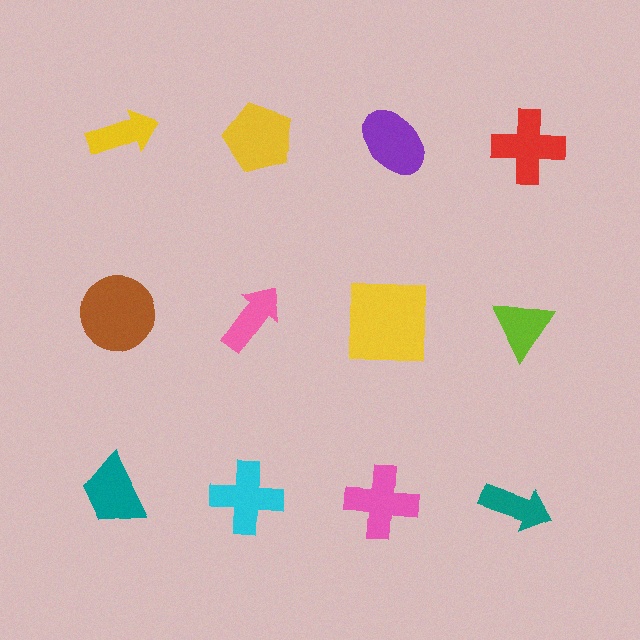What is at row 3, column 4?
A teal arrow.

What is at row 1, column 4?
A red cross.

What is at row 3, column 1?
A teal trapezoid.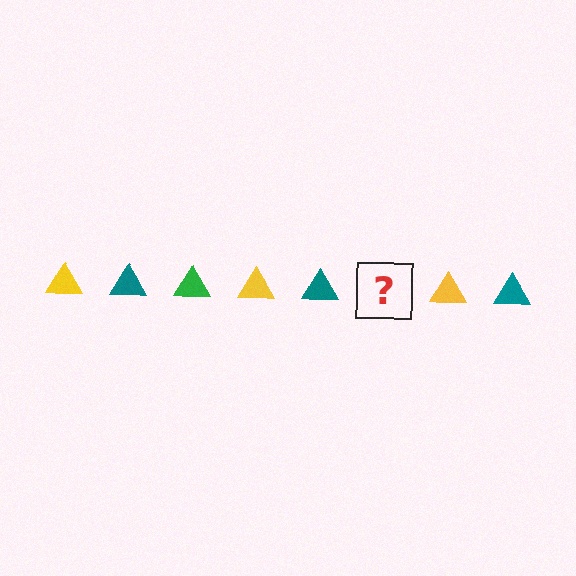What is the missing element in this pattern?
The missing element is a green triangle.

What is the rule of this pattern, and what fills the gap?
The rule is that the pattern cycles through yellow, teal, green triangles. The gap should be filled with a green triangle.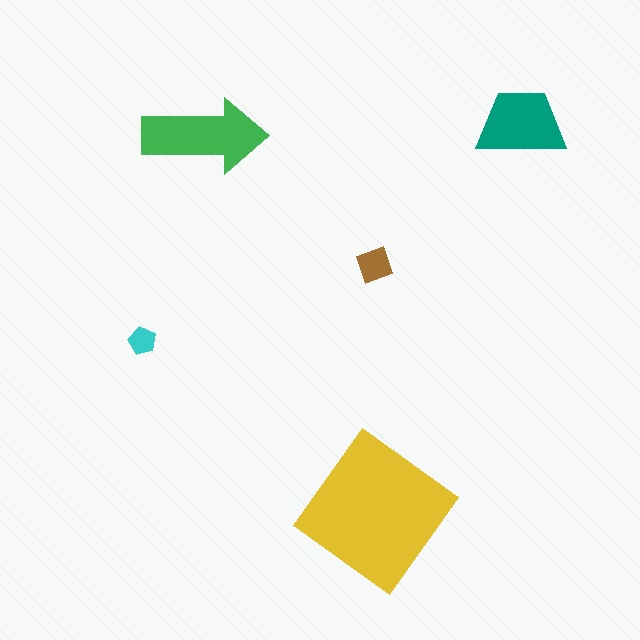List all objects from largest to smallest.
The yellow diamond, the green arrow, the teal trapezoid, the brown diamond, the cyan pentagon.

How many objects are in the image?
There are 5 objects in the image.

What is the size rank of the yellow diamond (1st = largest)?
1st.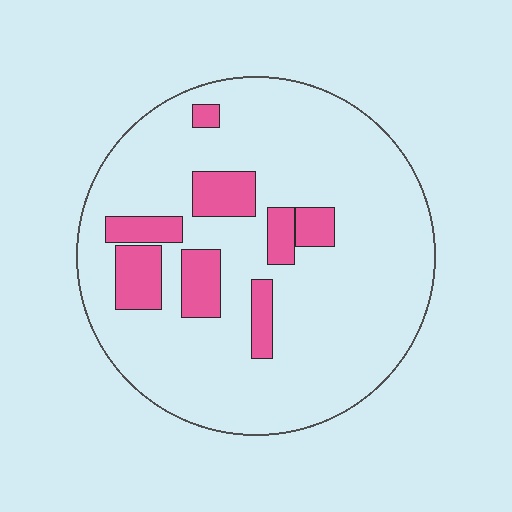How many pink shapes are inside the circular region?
8.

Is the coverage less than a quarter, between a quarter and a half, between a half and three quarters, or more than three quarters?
Less than a quarter.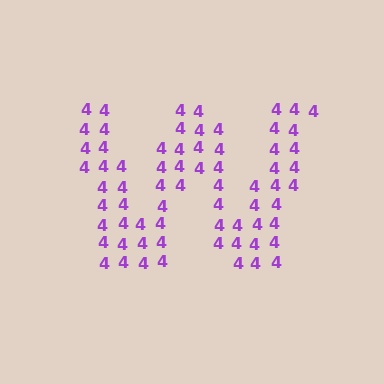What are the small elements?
The small elements are digit 4's.